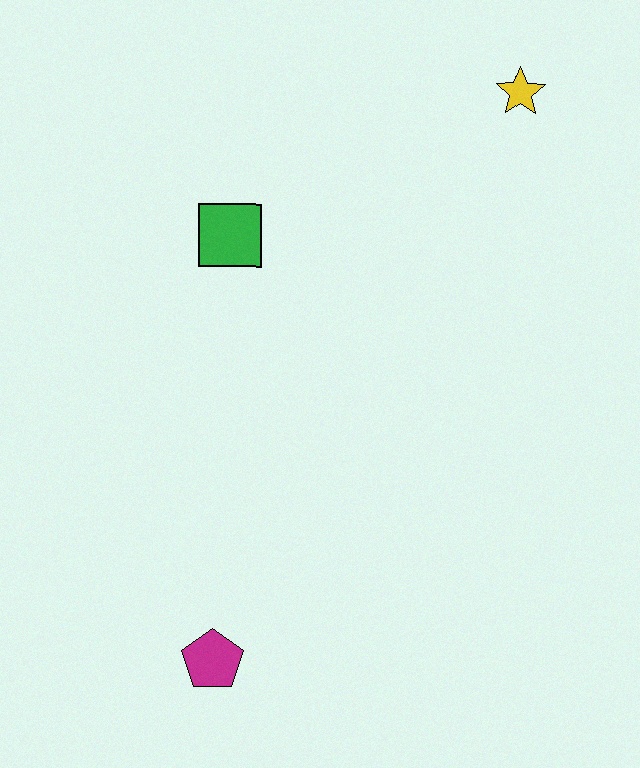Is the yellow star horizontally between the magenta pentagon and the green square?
No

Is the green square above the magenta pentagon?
Yes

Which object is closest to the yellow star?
The green square is closest to the yellow star.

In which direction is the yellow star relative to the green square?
The yellow star is to the right of the green square.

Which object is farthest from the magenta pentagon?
The yellow star is farthest from the magenta pentagon.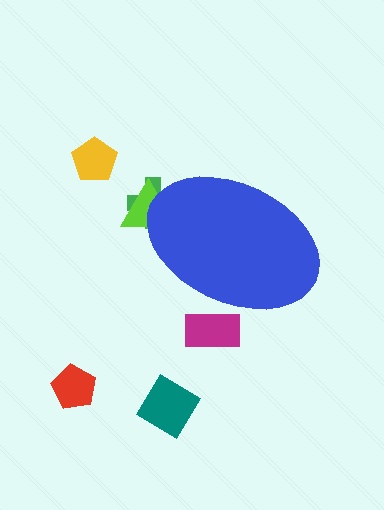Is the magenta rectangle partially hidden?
Yes, the magenta rectangle is partially hidden behind the blue ellipse.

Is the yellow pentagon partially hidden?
No, the yellow pentagon is fully visible.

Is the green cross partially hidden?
Yes, the green cross is partially hidden behind the blue ellipse.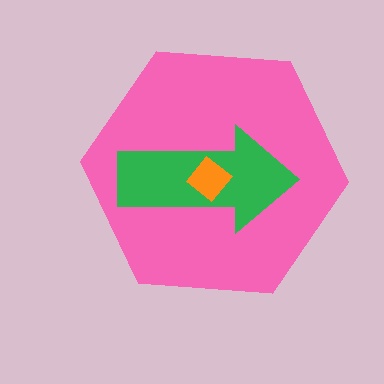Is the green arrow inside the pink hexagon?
Yes.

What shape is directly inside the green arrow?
The orange diamond.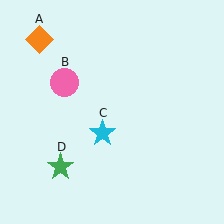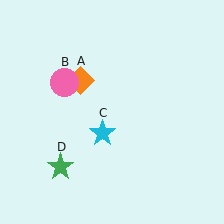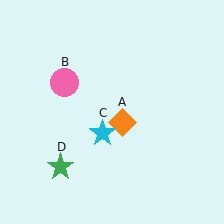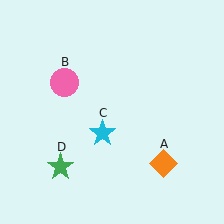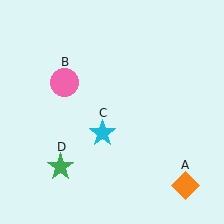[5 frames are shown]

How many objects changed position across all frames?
1 object changed position: orange diamond (object A).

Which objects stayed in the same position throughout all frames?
Pink circle (object B) and cyan star (object C) and green star (object D) remained stationary.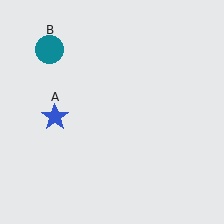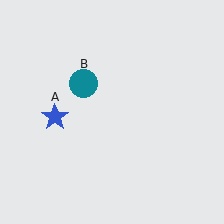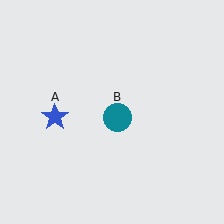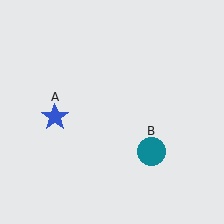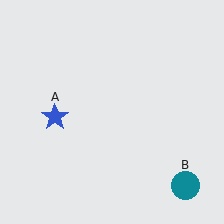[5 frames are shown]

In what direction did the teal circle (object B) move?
The teal circle (object B) moved down and to the right.